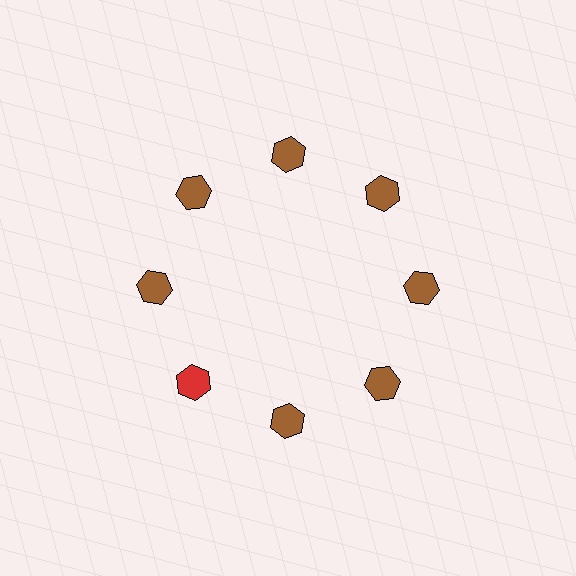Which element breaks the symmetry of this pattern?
The red hexagon at roughly the 8 o'clock position breaks the symmetry. All other shapes are brown hexagons.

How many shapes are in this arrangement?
There are 8 shapes arranged in a ring pattern.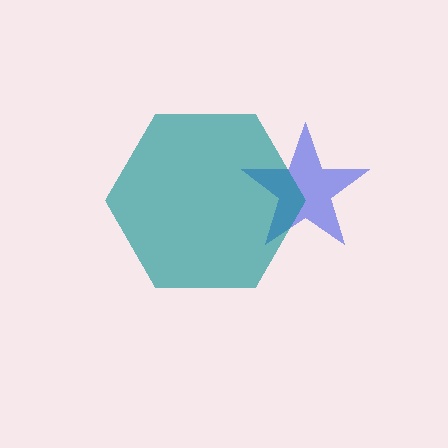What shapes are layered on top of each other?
The layered shapes are: a blue star, a teal hexagon.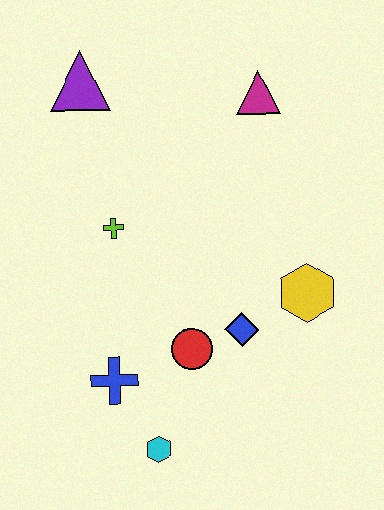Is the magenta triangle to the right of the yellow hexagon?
No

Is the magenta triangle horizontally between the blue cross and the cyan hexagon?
No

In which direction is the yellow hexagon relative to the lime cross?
The yellow hexagon is to the right of the lime cross.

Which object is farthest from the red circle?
The purple triangle is farthest from the red circle.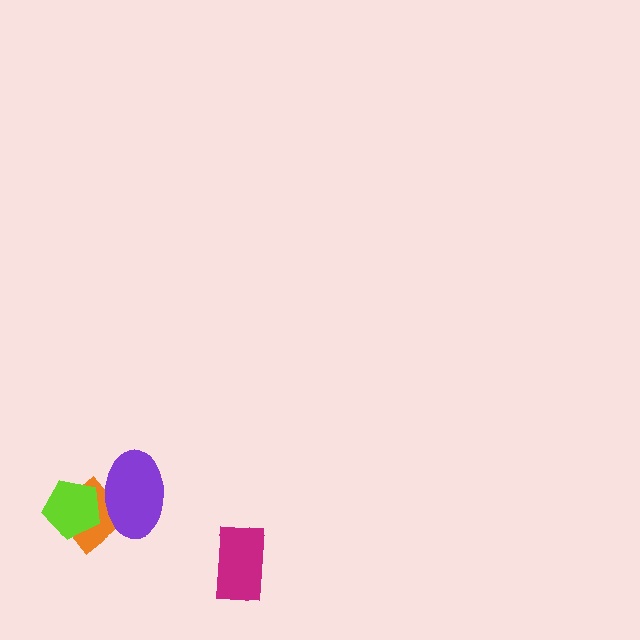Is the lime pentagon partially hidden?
No, no other shape covers it.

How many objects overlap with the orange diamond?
2 objects overlap with the orange diamond.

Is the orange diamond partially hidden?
Yes, it is partially covered by another shape.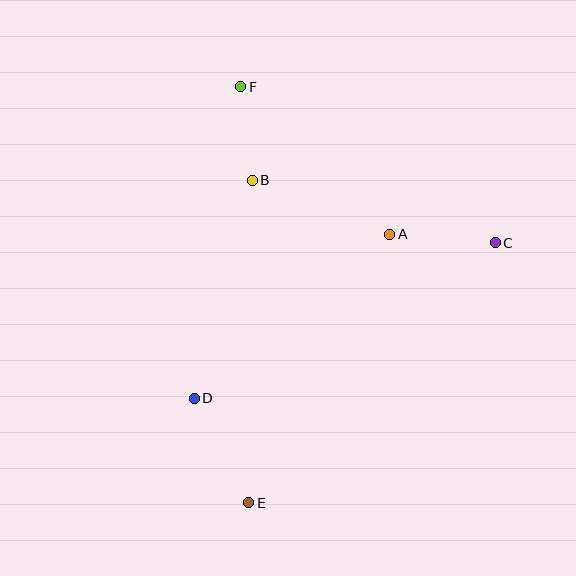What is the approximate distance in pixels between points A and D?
The distance between A and D is approximately 255 pixels.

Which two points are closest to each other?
Points B and F are closest to each other.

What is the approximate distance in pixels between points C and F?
The distance between C and F is approximately 299 pixels.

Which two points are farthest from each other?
Points E and F are farthest from each other.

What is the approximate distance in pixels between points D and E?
The distance between D and E is approximately 118 pixels.